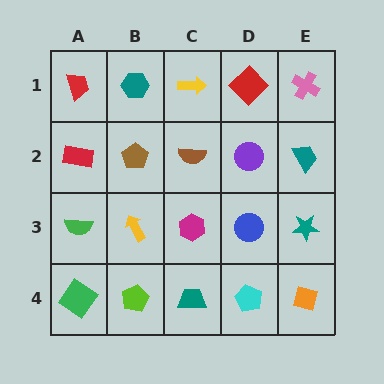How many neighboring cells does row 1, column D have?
3.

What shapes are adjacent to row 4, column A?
A green semicircle (row 3, column A), a lime pentagon (row 4, column B).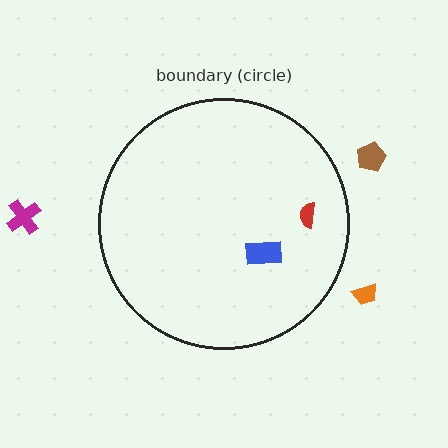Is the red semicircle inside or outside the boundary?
Inside.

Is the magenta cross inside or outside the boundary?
Outside.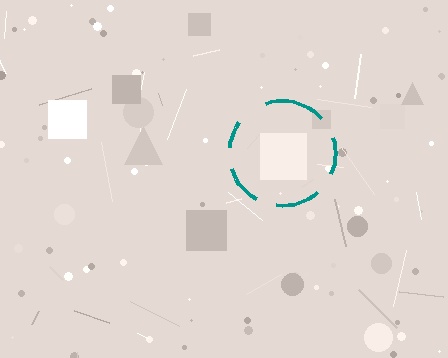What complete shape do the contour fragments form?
The contour fragments form a circle.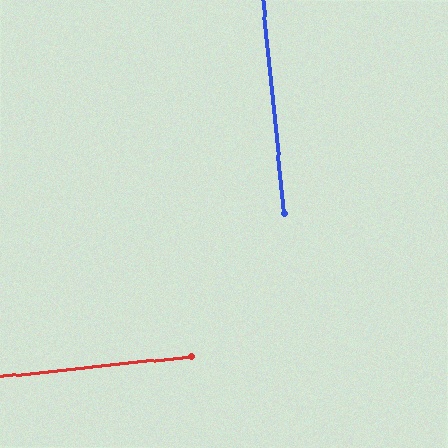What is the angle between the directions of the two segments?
Approximately 90 degrees.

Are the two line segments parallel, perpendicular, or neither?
Perpendicular — they meet at approximately 90°.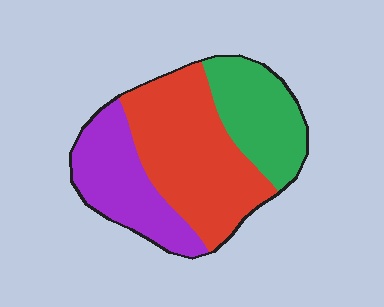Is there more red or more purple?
Red.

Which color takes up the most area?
Red, at roughly 45%.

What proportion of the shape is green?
Green covers around 25% of the shape.